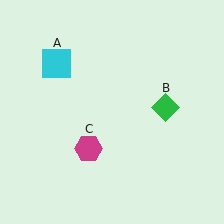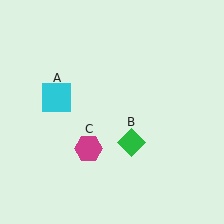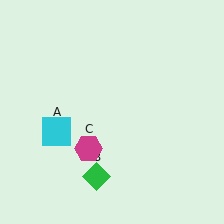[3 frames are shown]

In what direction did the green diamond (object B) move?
The green diamond (object B) moved down and to the left.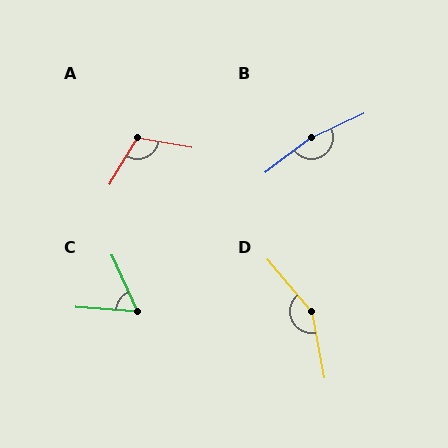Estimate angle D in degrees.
Approximately 150 degrees.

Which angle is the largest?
B, at approximately 167 degrees.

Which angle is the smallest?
C, at approximately 61 degrees.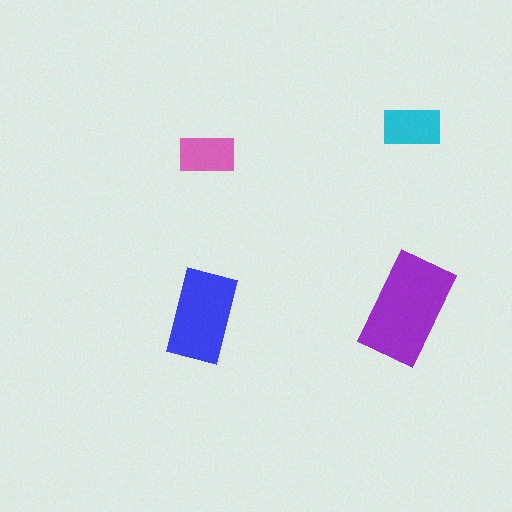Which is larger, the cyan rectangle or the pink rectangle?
The cyan one.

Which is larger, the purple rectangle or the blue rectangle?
The purple one.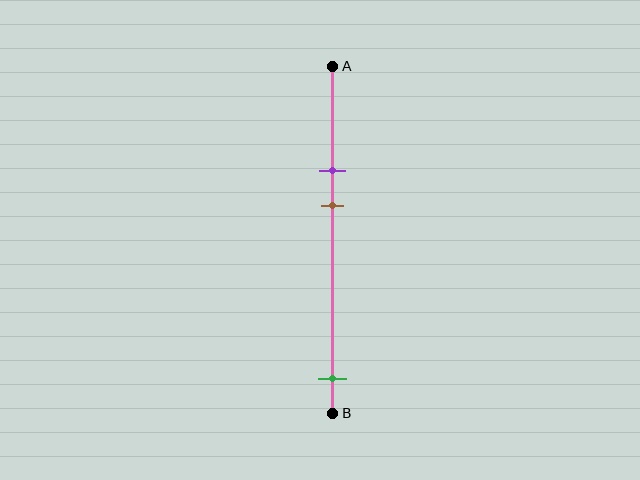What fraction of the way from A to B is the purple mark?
The purple mark is approximately 30% (0.3) of the way from A to B.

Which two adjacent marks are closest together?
The purple and brown marks are the closest adjacent pair.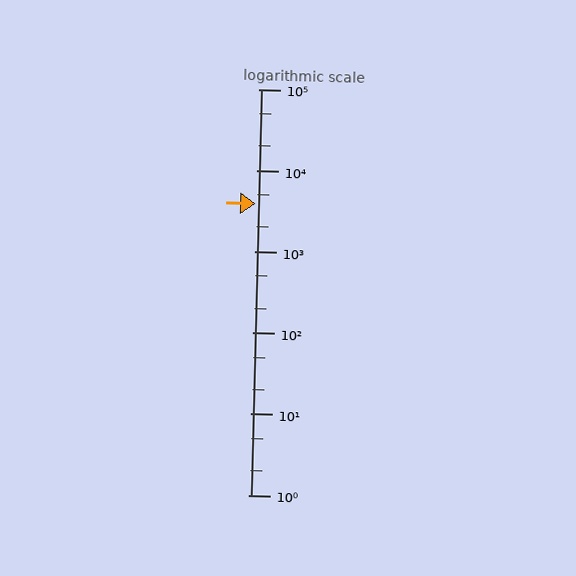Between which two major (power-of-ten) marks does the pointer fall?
The pointer is between 1000 and 10000.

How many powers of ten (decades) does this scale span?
The scale spans 5 decades, from 1 to 100000.